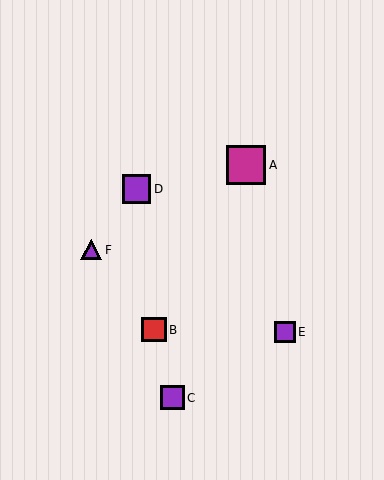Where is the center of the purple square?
The center of the purple square is at (172, 398).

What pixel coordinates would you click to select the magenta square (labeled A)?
Click at (246, 165) to select the magenta square A.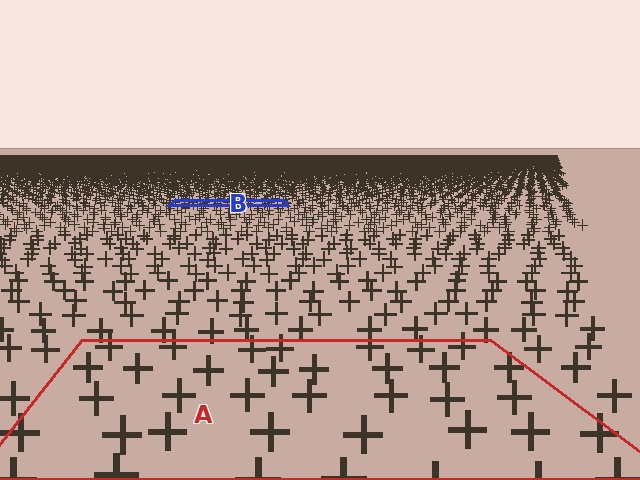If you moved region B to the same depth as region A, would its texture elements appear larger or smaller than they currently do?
They would appear larger. At a closer depth, the same texture elements are projected at a bigger on-screen size.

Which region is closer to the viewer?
Region A is closer. The texture elements there are larger and more spread out.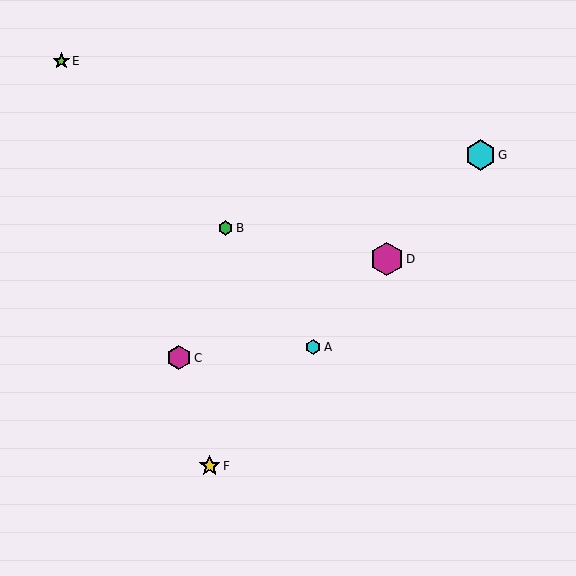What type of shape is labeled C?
Shape C is a magenta hexagon.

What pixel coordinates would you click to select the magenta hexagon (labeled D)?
Click at (387, 259) to select the magenta hexagon D.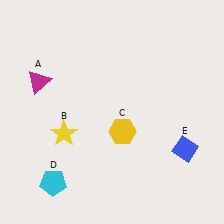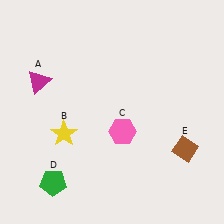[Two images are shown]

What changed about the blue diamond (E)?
In Image 1, E is blue. In Image 2, it changed to brown.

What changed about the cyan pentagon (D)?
In Image 1, D is cyan. In Image 2, it changed to green.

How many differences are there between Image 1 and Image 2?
There are 3 differences between the two images.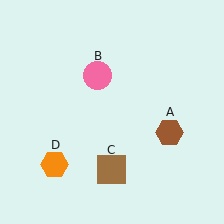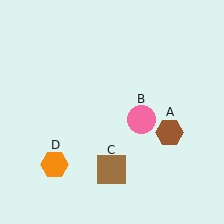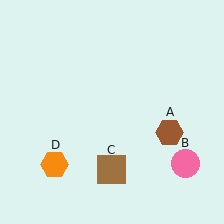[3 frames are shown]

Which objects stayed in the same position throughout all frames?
Brown hexagon (object A) and brown square (object C) and orange hexagon (object D) remained stationary.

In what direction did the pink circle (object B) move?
The pink circle (object B) moved down and to the right.